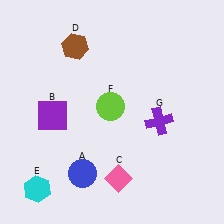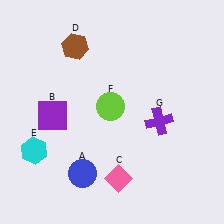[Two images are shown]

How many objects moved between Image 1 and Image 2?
1 object moved between the two images.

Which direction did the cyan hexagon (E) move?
The cyan hexagon (E) moved up.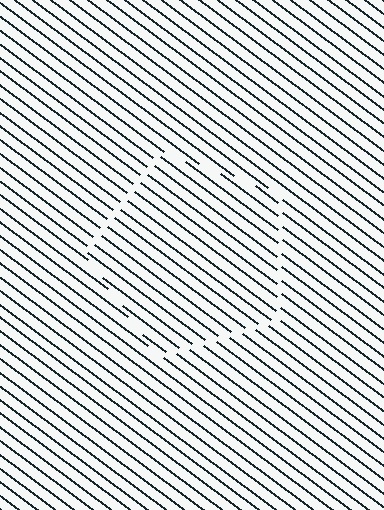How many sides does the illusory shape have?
5 sides — the line-ends trace a pentagon.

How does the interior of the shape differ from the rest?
The interior of the shape contains the same grating, shifted by half a period — the contour is defined by the phase discontinuity where line-ends from the inner and outer gratings abut.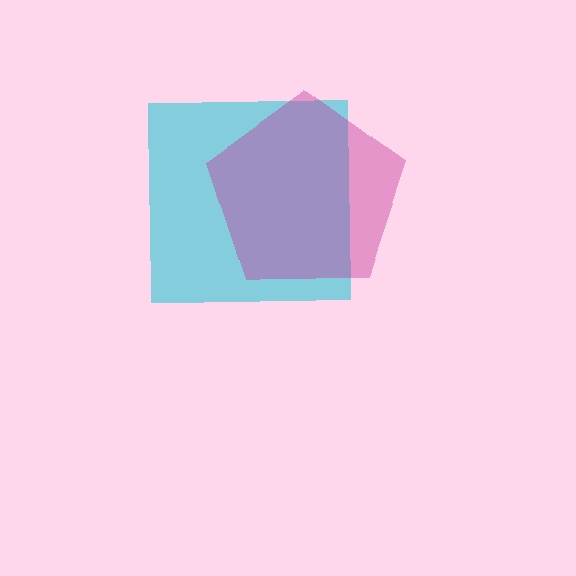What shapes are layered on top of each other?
The layered shapes are: a cyan square, a magenta pentagon.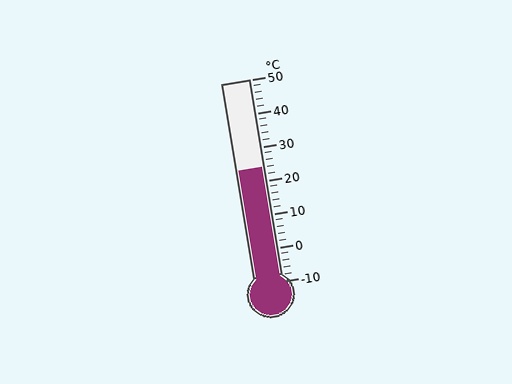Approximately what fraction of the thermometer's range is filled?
The thermometer is filled to approximately 55% of its range.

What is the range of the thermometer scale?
The thermometer scale ranges from -10°C to 50°C.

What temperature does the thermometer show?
The thermometer shows approximately 24°C.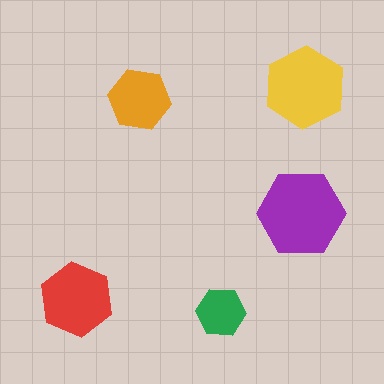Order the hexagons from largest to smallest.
the purple one, the yellow one, the red one, the orange one, the green one.